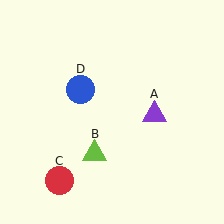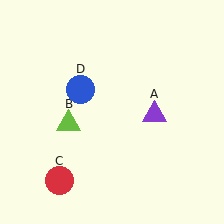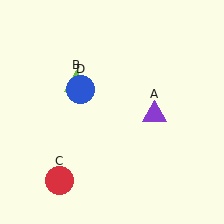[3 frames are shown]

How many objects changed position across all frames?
1 object changed position: lime triangle (object B).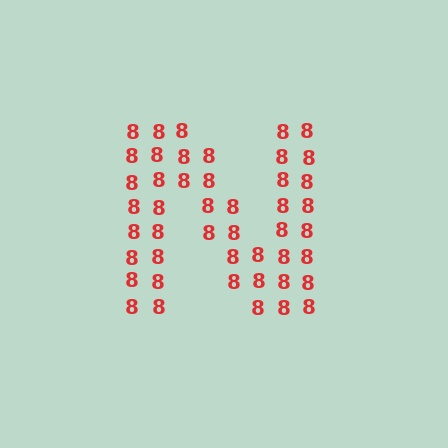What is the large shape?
The large shape is the letter N.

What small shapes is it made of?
It is made of small digit 8's.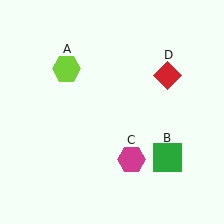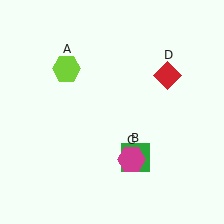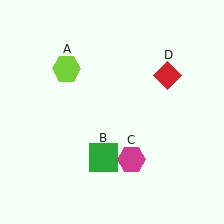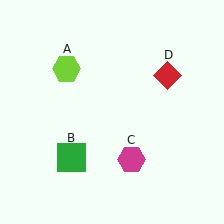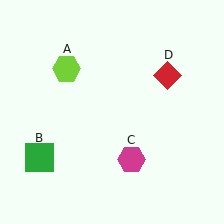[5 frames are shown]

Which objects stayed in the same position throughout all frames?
Lime hexagon (object A) and magenta hexagon (object C) and red diamond (object D) remained stationary.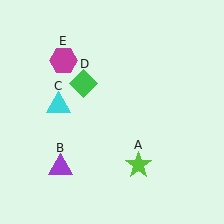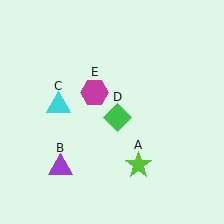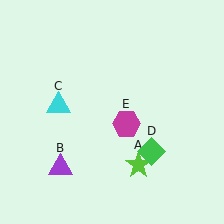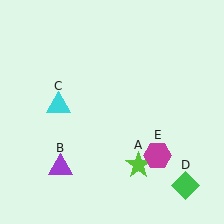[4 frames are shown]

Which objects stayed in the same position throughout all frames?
Lime star (object A) and purple triangle (object B) and cyan triangle (object C) remained stationary.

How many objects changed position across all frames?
2 objects changed position: green diamond (object D), magenta hexagon (object E).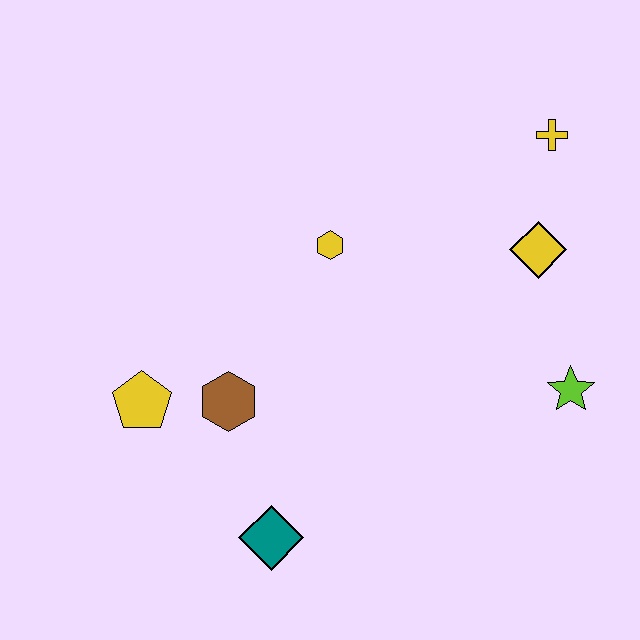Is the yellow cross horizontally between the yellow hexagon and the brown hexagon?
No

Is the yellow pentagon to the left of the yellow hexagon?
Yes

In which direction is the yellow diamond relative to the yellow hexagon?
The yellow diamond is to the right of the yellow hexagon.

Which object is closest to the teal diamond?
The brown hexagon is closest to the teal diamond.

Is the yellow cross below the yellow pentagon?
No